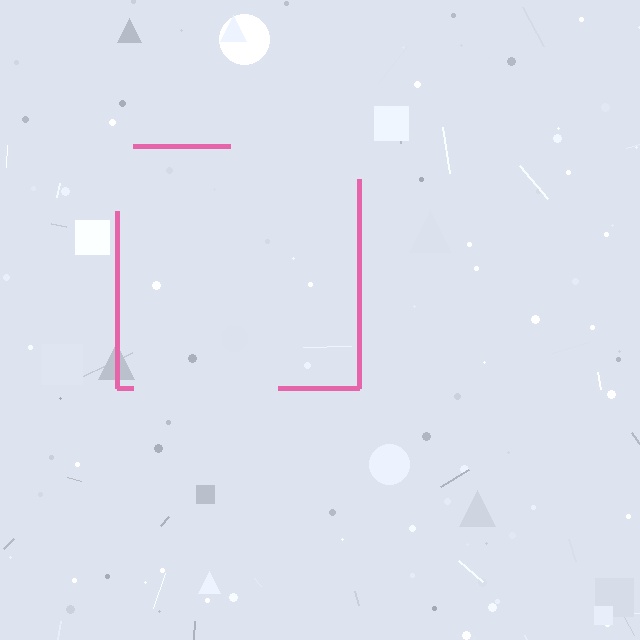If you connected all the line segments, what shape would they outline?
They would outline a square.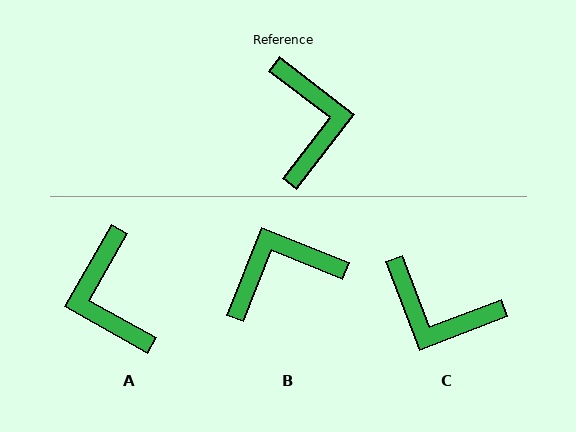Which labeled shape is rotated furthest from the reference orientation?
A, about 172 degrees away.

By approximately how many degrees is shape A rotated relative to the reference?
Approximately 172 degrees clockwise.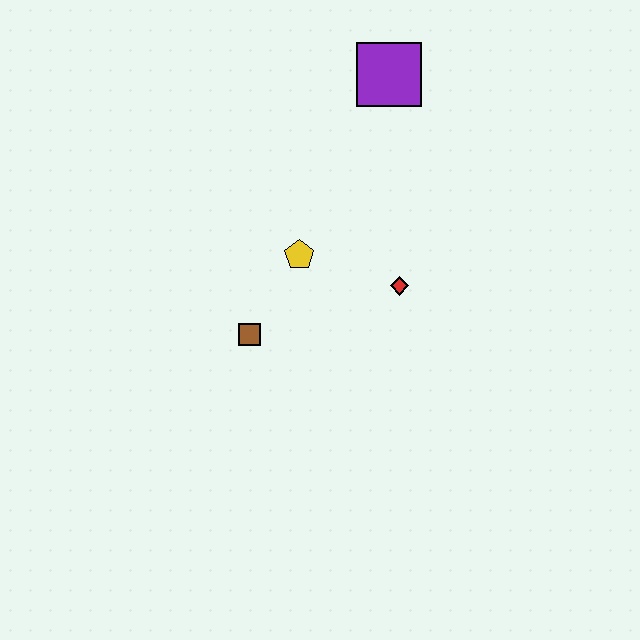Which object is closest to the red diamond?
The yellow pentagon is closest to the red diamond.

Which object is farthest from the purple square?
The brown square is farthest from the purple square.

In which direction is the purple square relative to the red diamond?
The purple square is above the red diamond.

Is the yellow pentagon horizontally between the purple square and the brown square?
Yes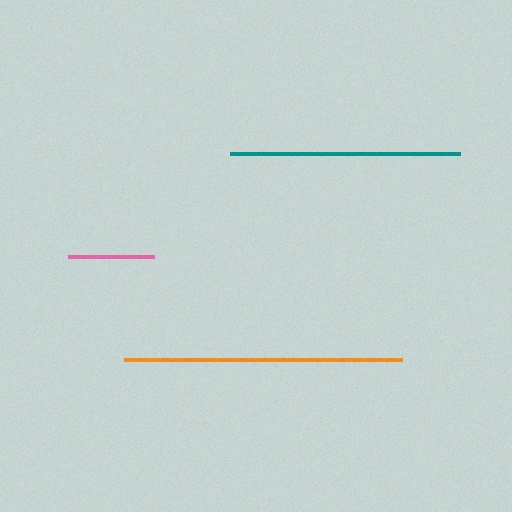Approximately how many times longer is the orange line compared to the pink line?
The orange line is approximately 3.2 times the length of the pink line.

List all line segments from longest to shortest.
From longest to shortest: orange, teal, pink.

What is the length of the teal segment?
The teal segment is approximately 230 pixels long.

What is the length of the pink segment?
The pink segment is approximately 86 pixels long.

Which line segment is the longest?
The orange line is the longest at approximately 279 pixels.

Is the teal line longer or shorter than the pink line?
The teal line is longer than the pink line.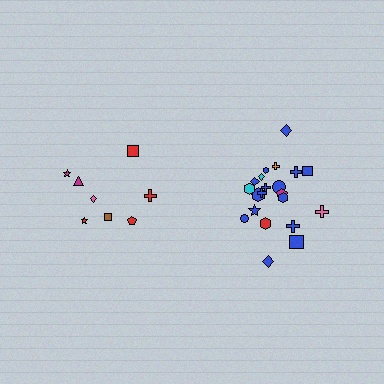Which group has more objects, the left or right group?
The right group.